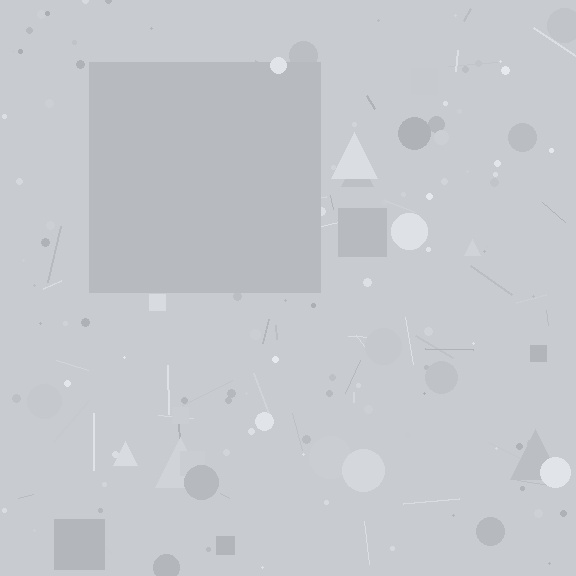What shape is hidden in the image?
A square is hidden in the image.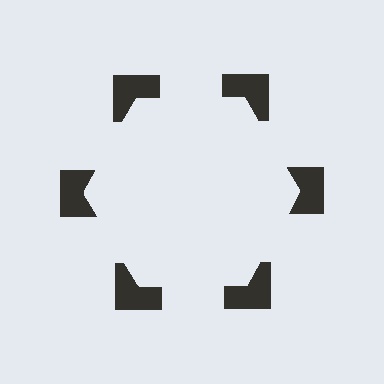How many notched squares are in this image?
There are 6 — one at each vertex of the illusory hexagon.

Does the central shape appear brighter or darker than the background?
It typically appears slightly brighter than the background, even though no actual brightness change is drawn.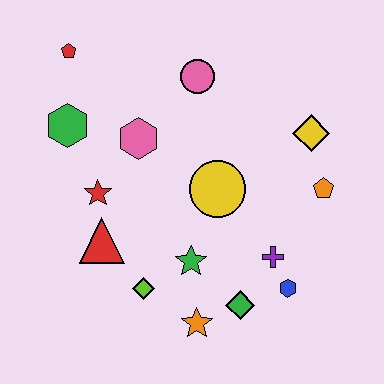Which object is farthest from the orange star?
The red pentagon is farthest from the orange star.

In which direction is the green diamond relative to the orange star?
The green diamond is to the right of the orange star.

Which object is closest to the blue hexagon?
The purple cross is closest to the blue hexagon.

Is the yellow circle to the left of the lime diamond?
No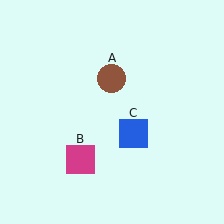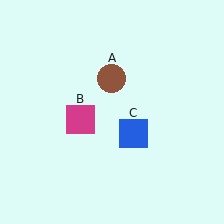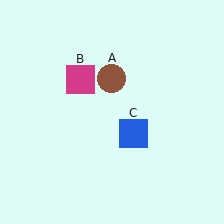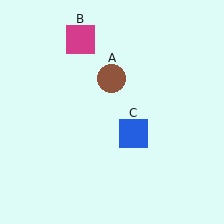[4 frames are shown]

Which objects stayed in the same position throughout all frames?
Brown circle (object A) and blue square (object C) remained stationary.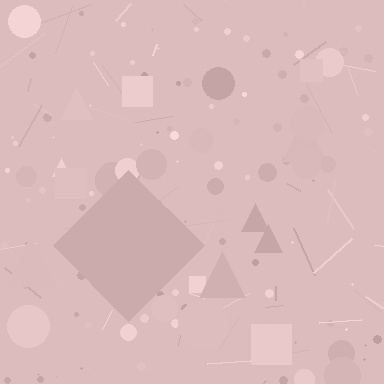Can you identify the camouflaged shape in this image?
The camouflaged shape is a diamond.